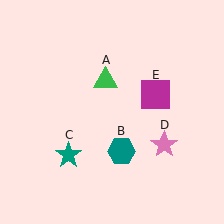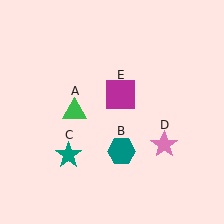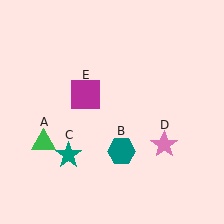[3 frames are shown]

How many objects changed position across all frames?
2 objects changed position: green triangle (object A), magenta square (object E).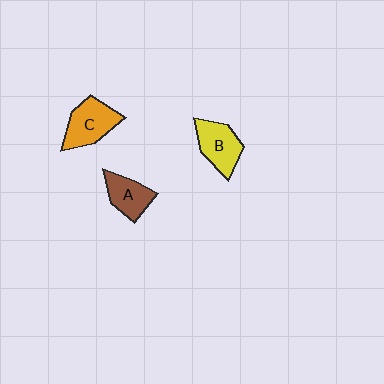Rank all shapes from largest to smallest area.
From largest to smallest: C (orange), B (yellow), A (brown).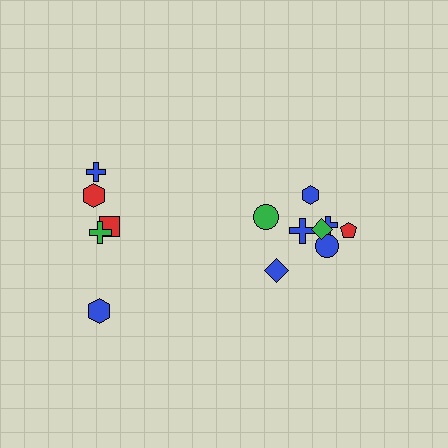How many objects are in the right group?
There are 8 objects.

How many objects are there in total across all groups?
There are 13 objects.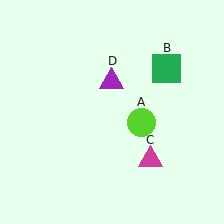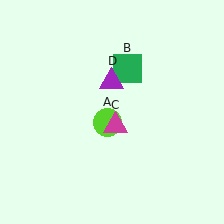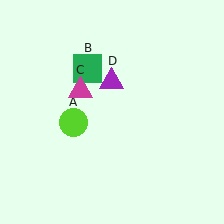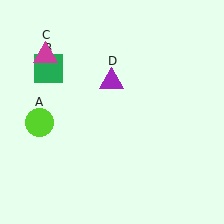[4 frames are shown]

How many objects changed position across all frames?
3 objects changed position: lime circle (object A), green square (object B), magenta triangle (object C).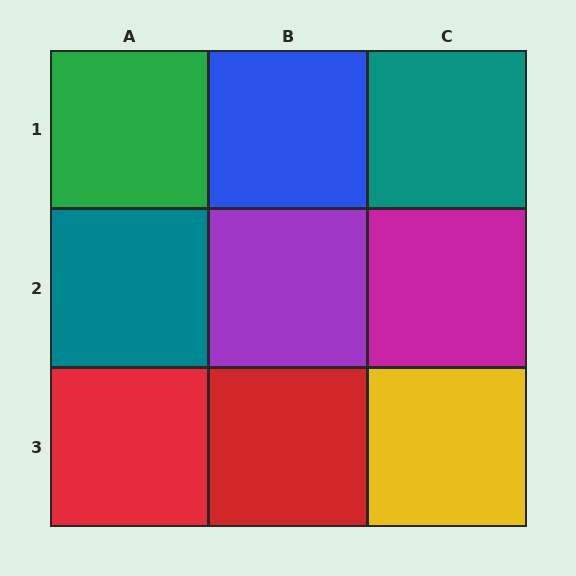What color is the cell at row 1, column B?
Blue.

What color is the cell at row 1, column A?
Green.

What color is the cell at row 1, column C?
Teal.